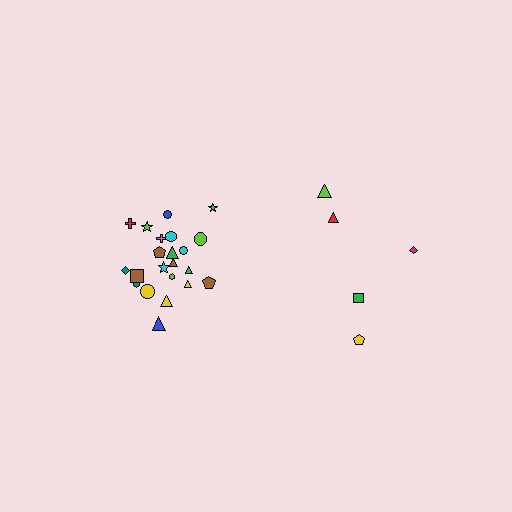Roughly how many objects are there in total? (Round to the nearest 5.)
Roughly 25 objects in total.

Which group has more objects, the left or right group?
The left group.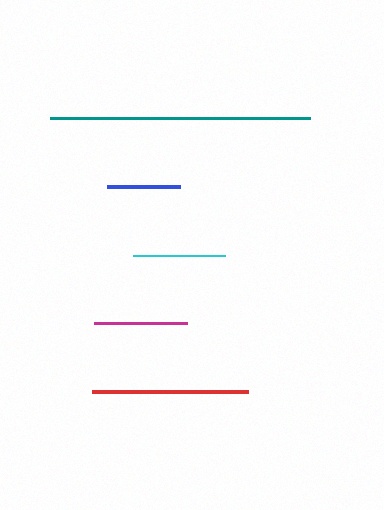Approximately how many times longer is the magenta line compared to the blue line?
The magenta line is approximately 1.3 times the length of the blue line.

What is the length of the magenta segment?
The magenta segment is approximately 92 pixels long.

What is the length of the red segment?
The red segment is approximately 156 pixels long.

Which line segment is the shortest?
The blue line is the shortest at approximately 73 pixels.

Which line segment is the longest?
The teal line is the longest at approximately 260 pixels.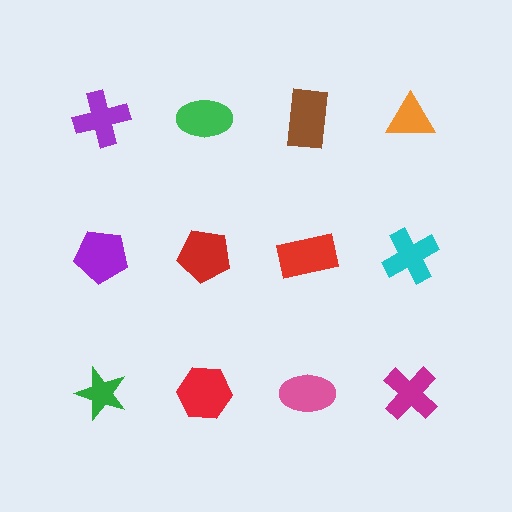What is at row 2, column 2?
A red pentagon.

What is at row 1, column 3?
A brown rectangle.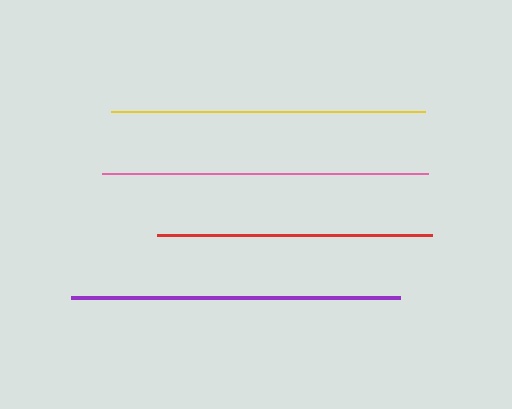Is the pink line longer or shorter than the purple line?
The purple line is longer than the pink line.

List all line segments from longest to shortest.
From longest to shortest: purple, pink, yellow, red.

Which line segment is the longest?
The purple line is the longest at approximately 329 pixels.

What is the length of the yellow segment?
The yellow segment is approximately 313 pixels long.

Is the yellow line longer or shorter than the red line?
The yellow line is longer than the red line.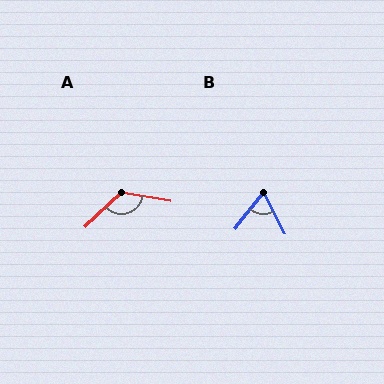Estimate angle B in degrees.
Approximately 65 degrees.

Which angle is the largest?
A, at approximately 126 degrees.